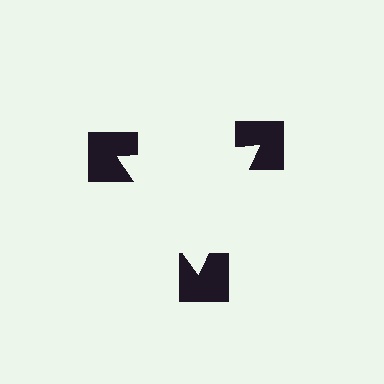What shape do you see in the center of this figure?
An illusory triangle — its edges are inferred from the aligned wedge cuts in the notched squares, not physically drawn.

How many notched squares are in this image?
There are 3 — one at each vertex of the illusory triangle.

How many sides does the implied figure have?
3 sides.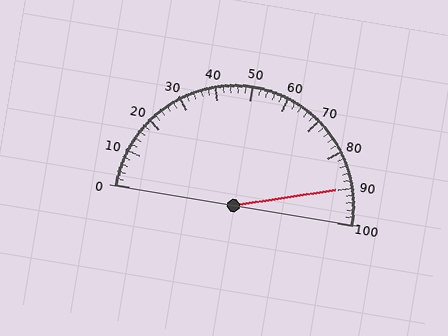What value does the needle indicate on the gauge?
The needle indicates approximately 90.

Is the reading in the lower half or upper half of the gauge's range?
The reading is in the upper half of the range (0 to 100).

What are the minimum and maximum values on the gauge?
The gauge ranges from 0 to 100.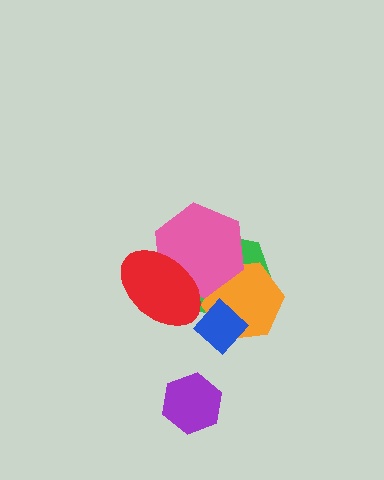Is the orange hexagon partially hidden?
Yes, it is partially covered by another shape.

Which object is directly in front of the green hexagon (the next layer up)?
The orange hexagon is directly in front of the green hexagon.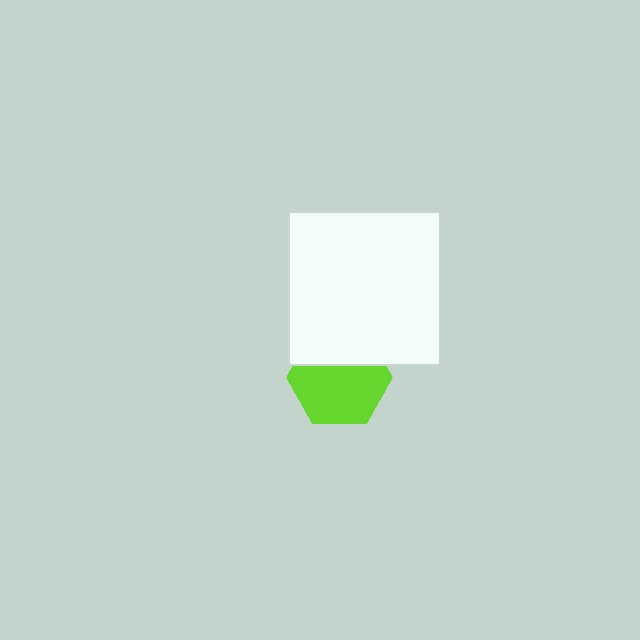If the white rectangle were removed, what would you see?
You would see the complete lime hexagon.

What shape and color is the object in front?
The object in front is a white rectangle.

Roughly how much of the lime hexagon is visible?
Most of it is visible (roughly 66%).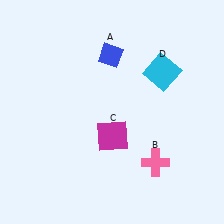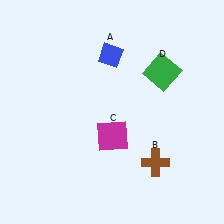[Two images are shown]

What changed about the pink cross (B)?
In Image 1, B is pink. In Image 2, it changed to brown.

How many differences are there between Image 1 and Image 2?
There are 2 differences between the two images.